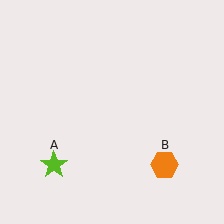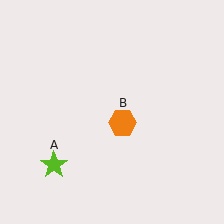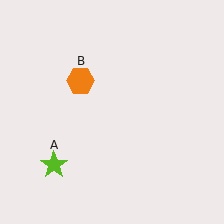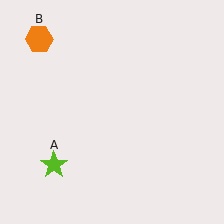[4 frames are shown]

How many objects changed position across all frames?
1 object changed position: orange hexagon (object B).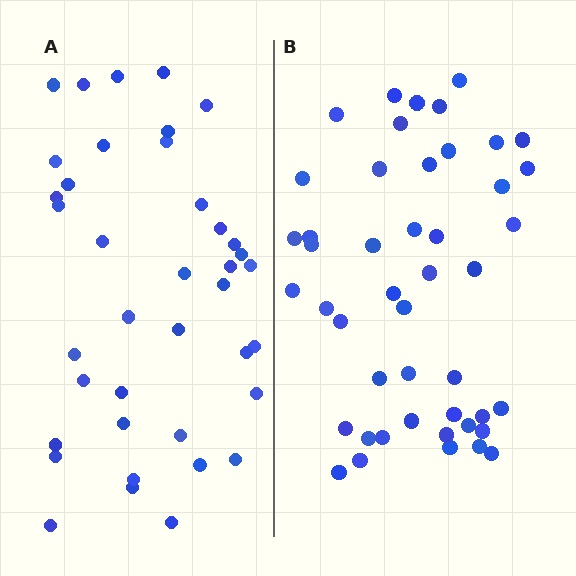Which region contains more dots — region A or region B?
Region B (the right region) has more dots.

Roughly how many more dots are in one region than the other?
Region B has roughly 8 or so more dots than region A.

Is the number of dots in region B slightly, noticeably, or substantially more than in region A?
Region B has only slightly more — the two regions are fairly close. The ratio is roughly 1.2 to 1.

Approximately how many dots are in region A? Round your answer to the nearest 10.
About 40 dots. (The exact count is 39, which rounds to 40.)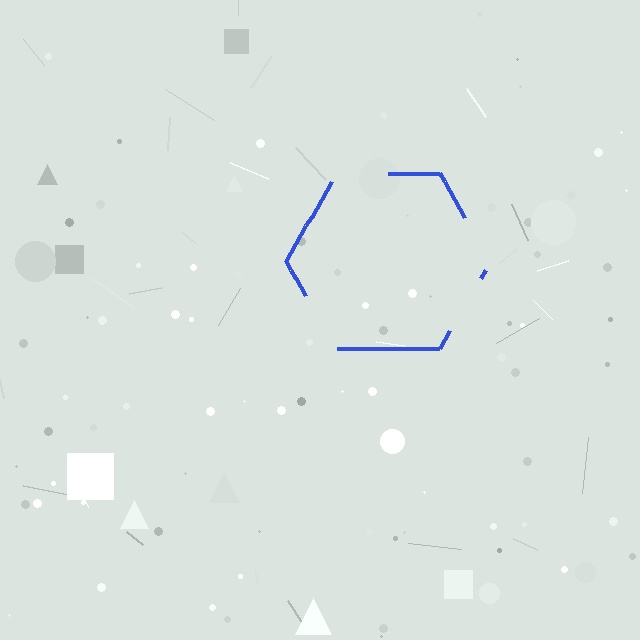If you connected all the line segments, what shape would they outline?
They would outline a hexagon.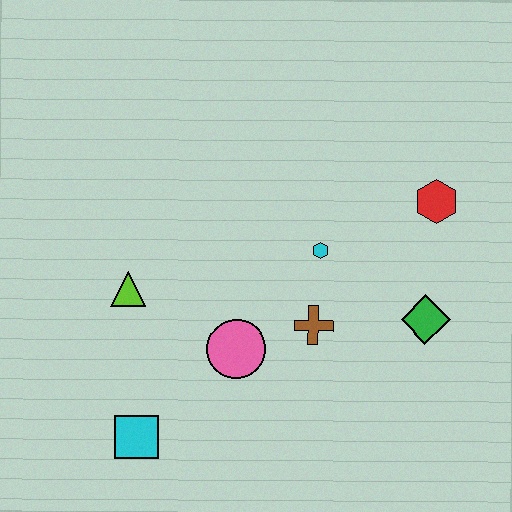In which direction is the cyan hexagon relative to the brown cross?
The cyan hexagon is above the brown cross.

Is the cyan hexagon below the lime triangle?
No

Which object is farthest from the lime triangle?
The red hexagon is farthest from the lime triangle.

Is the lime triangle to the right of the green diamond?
No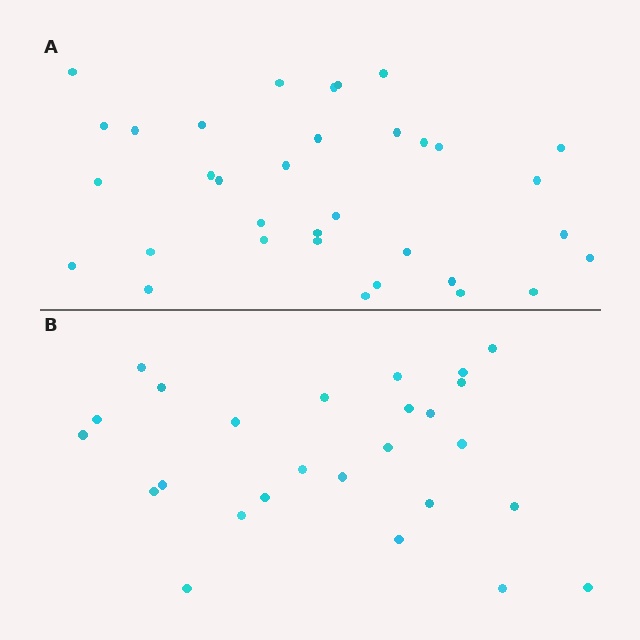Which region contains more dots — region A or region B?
Region A (the top region) has more dots.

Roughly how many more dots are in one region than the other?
Region A has roughly 8 or so more dots than region B.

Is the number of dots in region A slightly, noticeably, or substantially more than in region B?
Region A has noticeably more, but not dramatically so. The ratio is roughly 1.3 to 1.